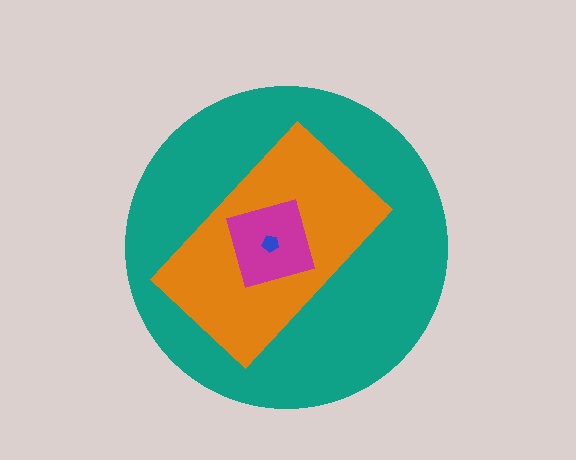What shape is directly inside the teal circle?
The orange rectangle.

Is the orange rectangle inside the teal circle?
Yes.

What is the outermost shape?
The teal circle.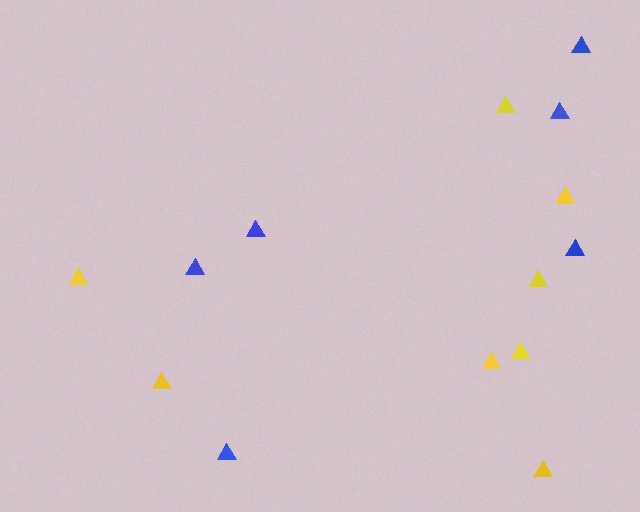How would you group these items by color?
There are 2 groups: one group of blue triangles (6) and one group of yellow triangles (8).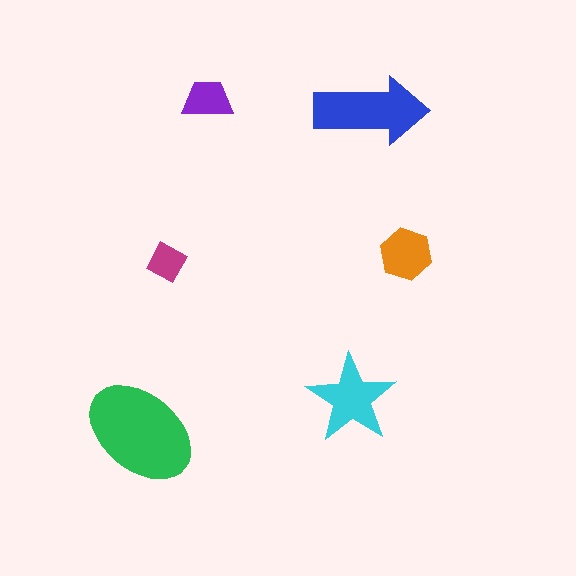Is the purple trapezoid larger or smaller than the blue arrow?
Smaller.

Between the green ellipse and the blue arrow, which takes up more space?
The green ellipse.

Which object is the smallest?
The magenta diamond.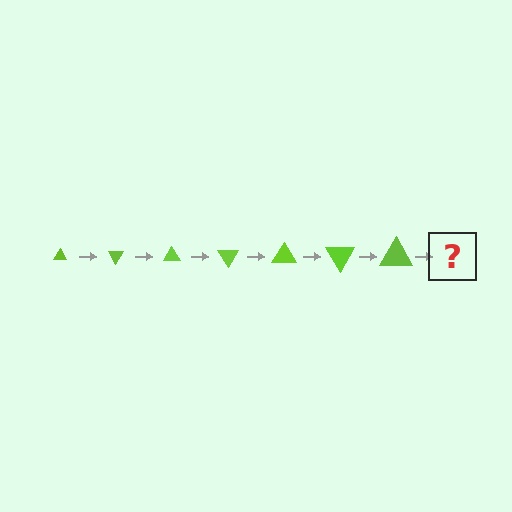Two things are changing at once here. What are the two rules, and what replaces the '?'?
The two rules are that the triangle grows larger each step and it rotates 60 degrees each step. The '?' should be a triangle, larger than the previous one and rotated 420 degrees from the start.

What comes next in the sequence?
The next element should be a triangle, larger than the previous one and rotated 420 degrees from the start.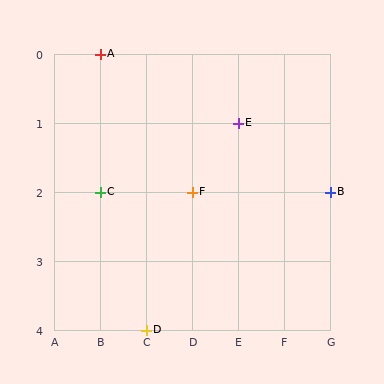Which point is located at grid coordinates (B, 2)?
Point C is at (B, 2).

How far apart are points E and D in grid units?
Points E and D are 2 columns and 3 rows apart (about 3.6 grid units diagonally).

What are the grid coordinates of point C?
Point C is at grid coordinates (B, 2).